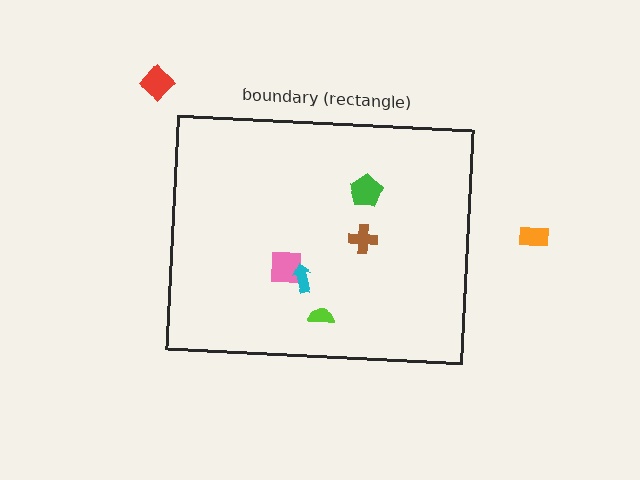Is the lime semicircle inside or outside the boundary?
Inside.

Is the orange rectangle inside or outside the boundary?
Outside.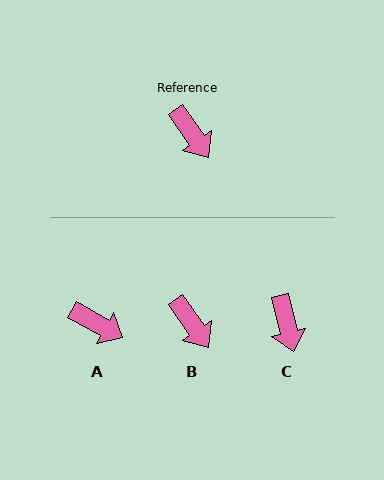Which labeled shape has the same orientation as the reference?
B.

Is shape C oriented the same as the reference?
No, it is off by about 21 degrees.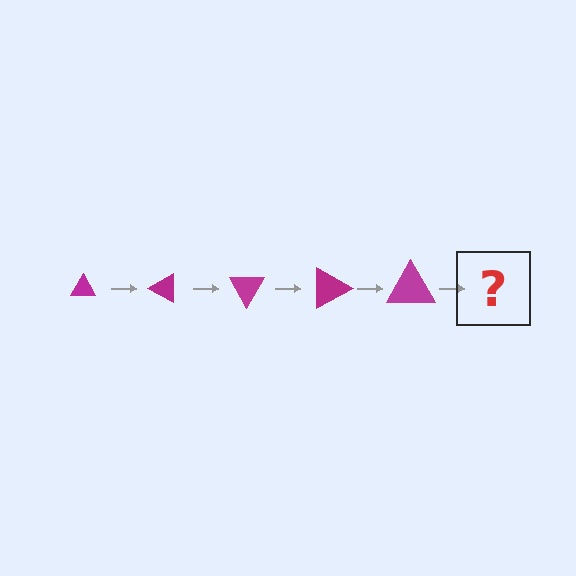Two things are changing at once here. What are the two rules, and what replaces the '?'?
The two rules are that the triangle grows larger each step and it rotates 30 degrees each step. The '?' should be a triangle, larger than the previous one and rotated 150 degrees from the start.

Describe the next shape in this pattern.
It should be a triangle, larger than the previous one and rotated 150 degrees from the start.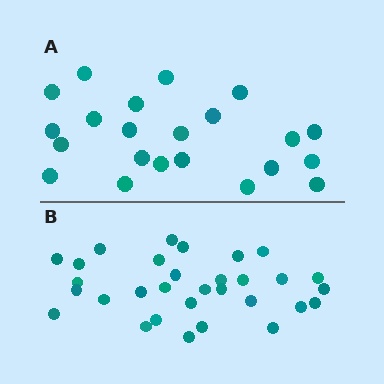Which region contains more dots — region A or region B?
Region B (the bottom region) has more dots.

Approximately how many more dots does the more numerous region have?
Region B has roughly 8 or so more dots than region A.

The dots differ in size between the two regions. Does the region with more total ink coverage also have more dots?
No. Region A has more total ink coverage because its dots are larger, but region B actually contains more individual dots. Total area can be misleading — the number of items is what matters here.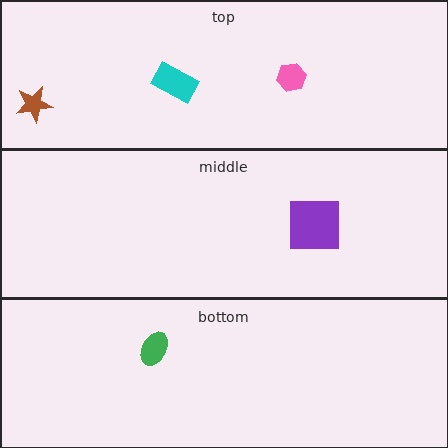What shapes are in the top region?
The cyan rectangle, the pink hexagon, the brown star.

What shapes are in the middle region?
The purple square.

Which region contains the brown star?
The top region.